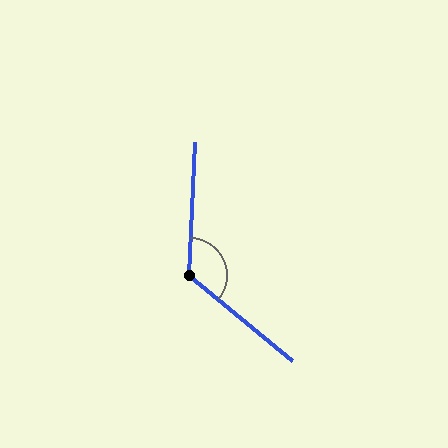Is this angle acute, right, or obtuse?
It is obtuse.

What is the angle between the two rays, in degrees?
Approximately 127 degrees.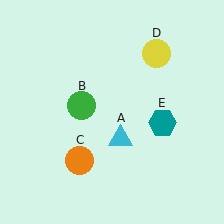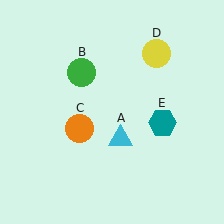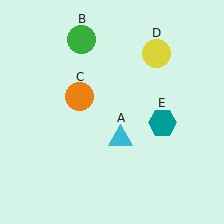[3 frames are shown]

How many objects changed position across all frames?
2 objects changed position: green circle (object B), orange circle (object C).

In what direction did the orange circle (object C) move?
The orange circle (object C) moved up.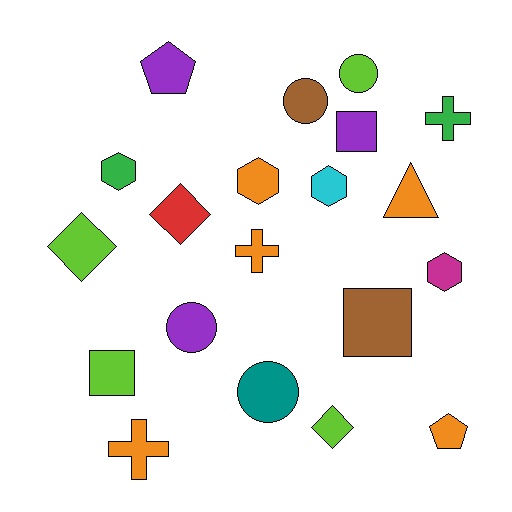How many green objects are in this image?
There are 2 green objects.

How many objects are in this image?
There are 20 objects.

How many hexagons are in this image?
There are 4 hexagons.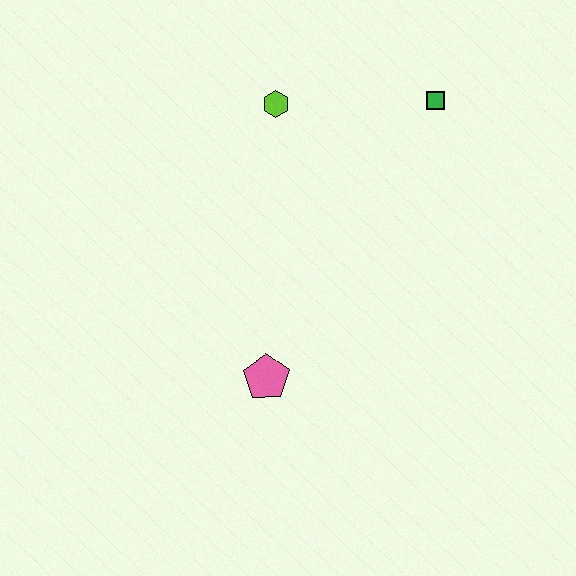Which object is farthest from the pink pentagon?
The green square is farthest from the pink pentagon.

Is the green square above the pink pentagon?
Yes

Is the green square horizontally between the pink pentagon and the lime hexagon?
No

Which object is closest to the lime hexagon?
The green square is closest to the lime hexagon.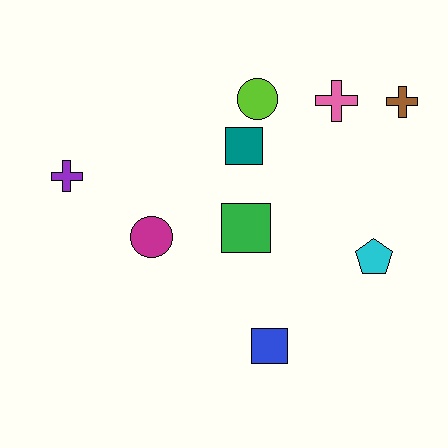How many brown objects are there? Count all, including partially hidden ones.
There is 1 brown object.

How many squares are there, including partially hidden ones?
There are 3 squares.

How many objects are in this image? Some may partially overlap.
There are 9 objects.